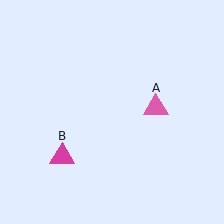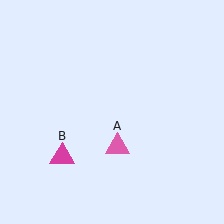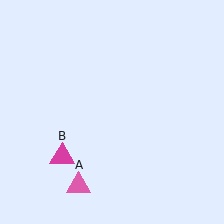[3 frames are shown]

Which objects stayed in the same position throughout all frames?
Magenta triangle (object B) remained stationary.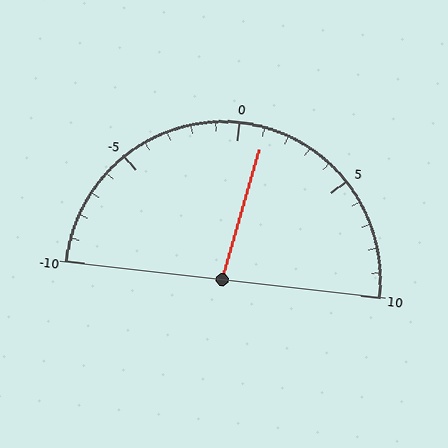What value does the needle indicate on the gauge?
The needle indicates approximately 1.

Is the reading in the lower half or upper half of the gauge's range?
The reading is in the upper half of the range (-10 to 10).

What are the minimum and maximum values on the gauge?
The gauge ranges from -10 to 10.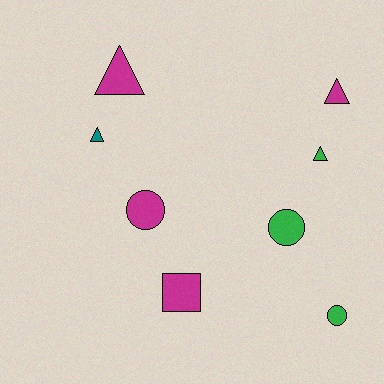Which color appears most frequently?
Magenta, with 4 objects.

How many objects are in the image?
There are 8 objects.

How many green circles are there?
There are 2 green circles.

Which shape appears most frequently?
Triangle, with 4 objects.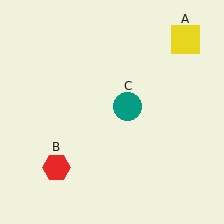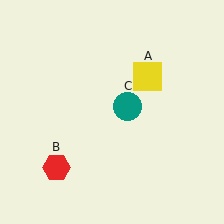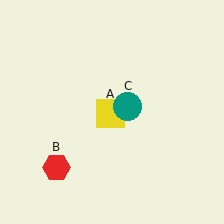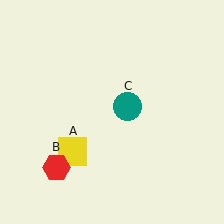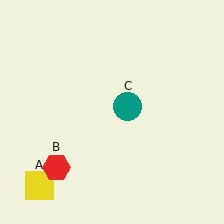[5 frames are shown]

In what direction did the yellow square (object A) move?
The yellow square (object A) moved down and to the left.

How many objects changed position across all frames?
1 object changed position: yellow square (object A).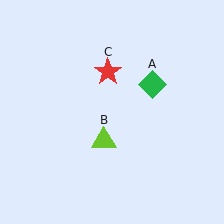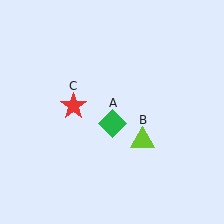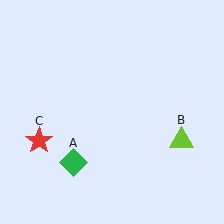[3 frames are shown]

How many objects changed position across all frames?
3 objects changed position: green diamond (object A), lime triangle (object B), red star (object C).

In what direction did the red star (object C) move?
The red star (object C) moved down and to the left.